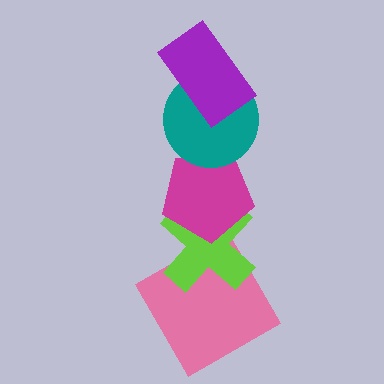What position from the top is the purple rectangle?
The purple rectangle is 1st from the top.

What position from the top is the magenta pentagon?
The magenta pentagon is 3rd from the top.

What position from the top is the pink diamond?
The pink diamond is 5th from the top.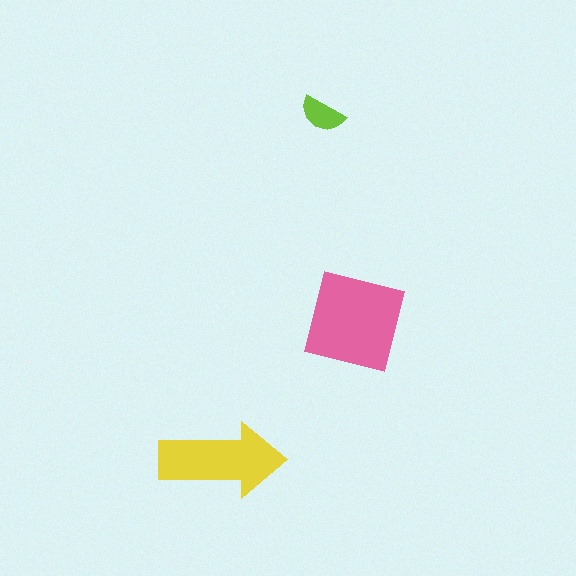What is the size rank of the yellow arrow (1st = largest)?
2nd.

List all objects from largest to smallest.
The pink square, the yellow arrow, the lime semicircle.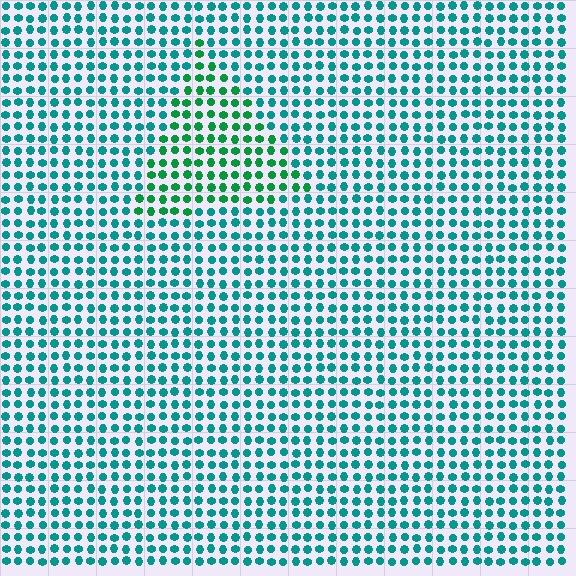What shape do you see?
I see a triangle.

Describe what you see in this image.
The image is filled with small teal elements in a uniform arrangement. A triangle-shaped region is visible where the elements are tinted to a slightly different hue, forming a subtle color boundary.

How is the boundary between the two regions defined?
The boundary is defined purely by a slight shift in hue (about 34 degrees). Spacing, size, and orientation are identical on both sides.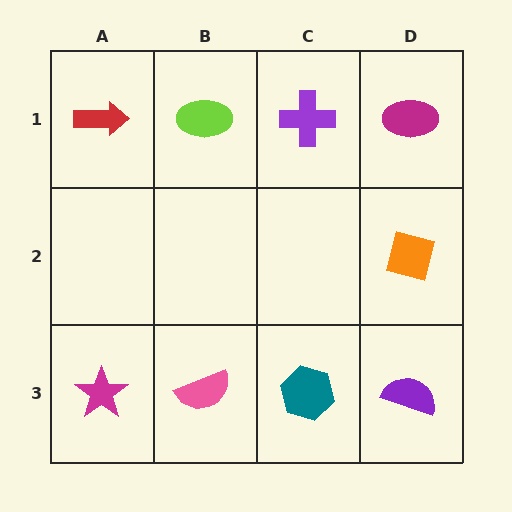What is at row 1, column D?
A magenta ellipse.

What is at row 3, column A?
A magenta star.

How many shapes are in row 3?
4 shapes.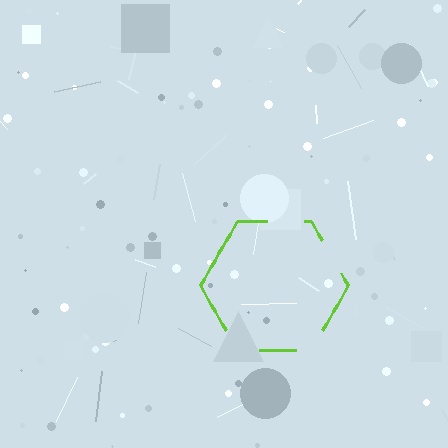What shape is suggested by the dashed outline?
The dashed outline suggests a hexagon.